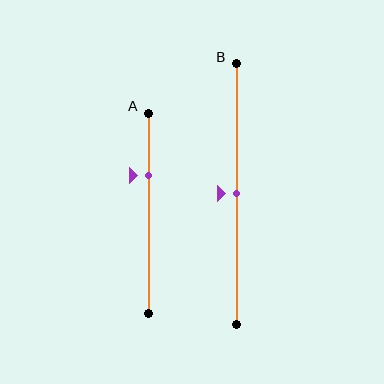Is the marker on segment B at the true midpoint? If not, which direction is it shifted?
Yes, the marker on segment B is at the true midpoint.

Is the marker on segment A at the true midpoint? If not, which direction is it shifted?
No, the marker on segment A is shifted upward by about 19% of the segment length.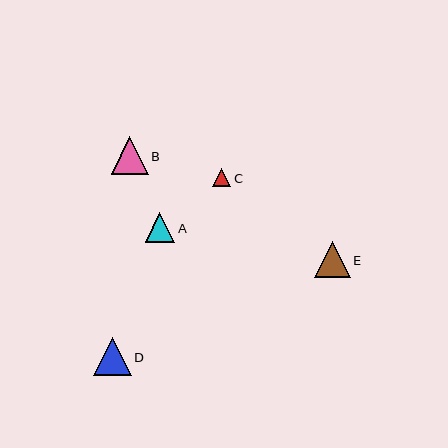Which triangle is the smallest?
Triangle C is the smallest with a size of approximately 19 pixels.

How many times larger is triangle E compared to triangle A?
Triangle E is approximately 1.2 times the size of triangle A.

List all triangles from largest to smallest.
From largest to smallest: D, B, E, A, C.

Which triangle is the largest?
Triangle D is the largest with a size of approximately 38 pixels.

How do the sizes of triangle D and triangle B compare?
Triangle D and triangle B are approximately the same size.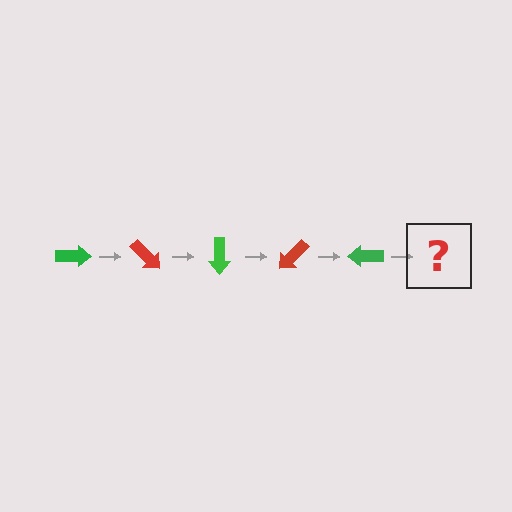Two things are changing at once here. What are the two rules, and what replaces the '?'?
The two rules are that it rotates 45 degrees each step and the color cycles through green and red. The '?' should be a red arrow, rotated 225 degrees from the start.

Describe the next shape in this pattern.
It should be a red arrow, rotated 225 degrees from the start.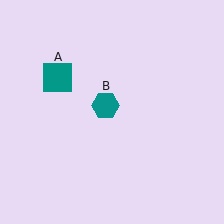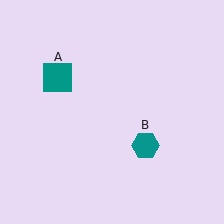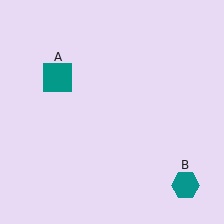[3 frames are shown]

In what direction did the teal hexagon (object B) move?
The teal hexagon (object B) moved down and to the right.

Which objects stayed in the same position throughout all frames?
Teal square (object A) remained stationary.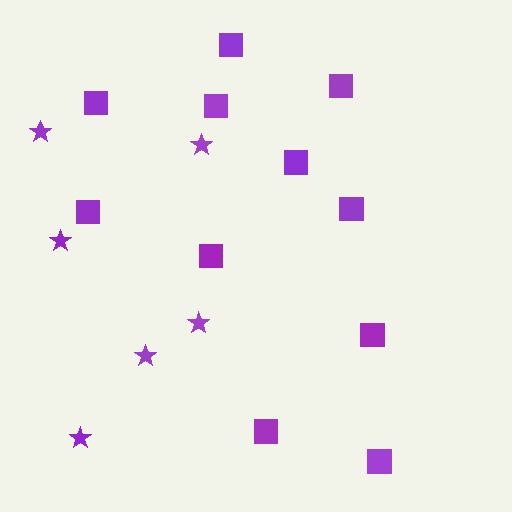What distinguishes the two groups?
There are 2 groups: one group of squares (11) and one group of stars (6).